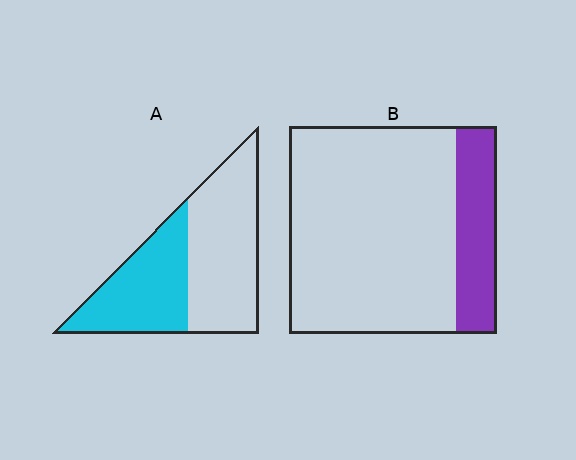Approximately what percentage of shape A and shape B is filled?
A is approximately 45% and B is approximately 20%.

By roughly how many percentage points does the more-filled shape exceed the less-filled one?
By roughly 25 percentage points (A over B).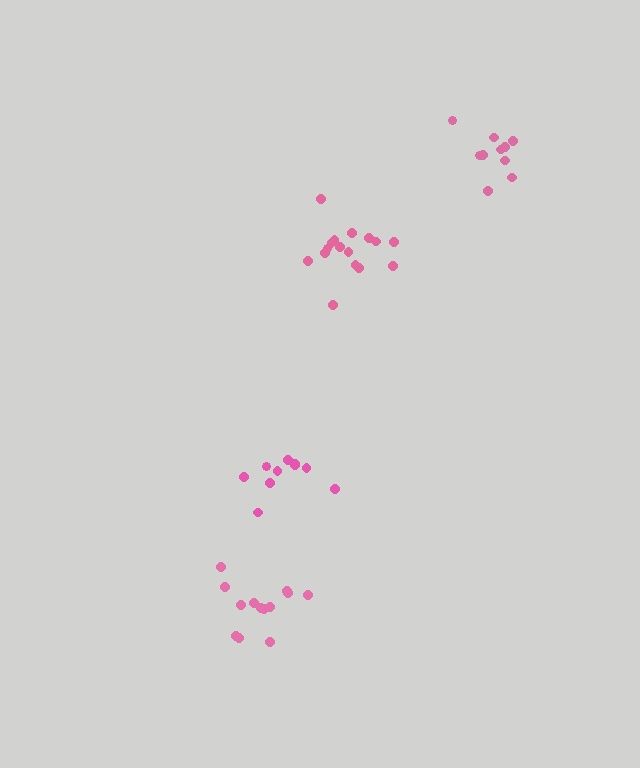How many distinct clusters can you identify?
There are 4 distinct clusters.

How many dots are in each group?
Group 1: 10 dots, Group 2: 16 dots, Group 3: 13 dots, Group 4: 10 dots (49 total).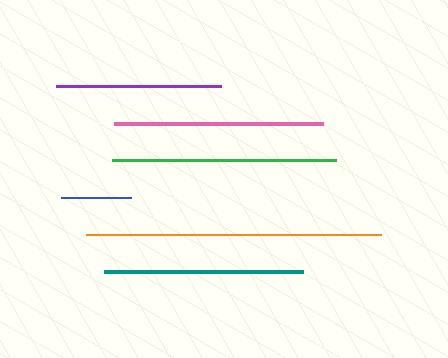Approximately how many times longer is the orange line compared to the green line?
The orange line is approximately 1.3 times the length of the green line.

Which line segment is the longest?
The orange line is the longest at approximately 295 pixels.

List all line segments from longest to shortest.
From longest to shortest: orange, green, pink, teal, purple, blue.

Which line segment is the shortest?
The blue line is the shortest at approximately 69 pixels.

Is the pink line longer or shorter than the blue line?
The pink line is longer than the blue line.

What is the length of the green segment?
The green segment is approximately 224 pixels long.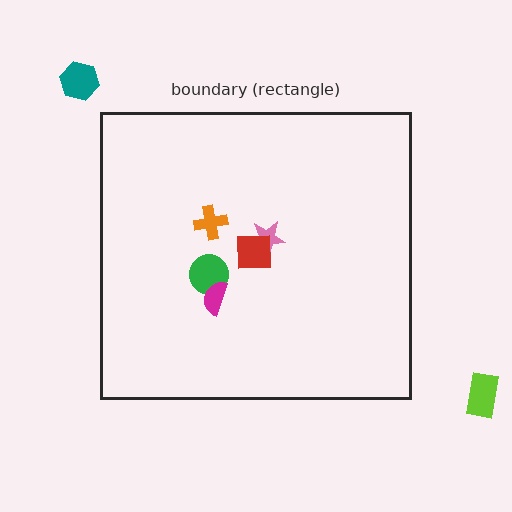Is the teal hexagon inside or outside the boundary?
Outside.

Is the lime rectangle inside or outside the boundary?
Outside.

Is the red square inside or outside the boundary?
Inside.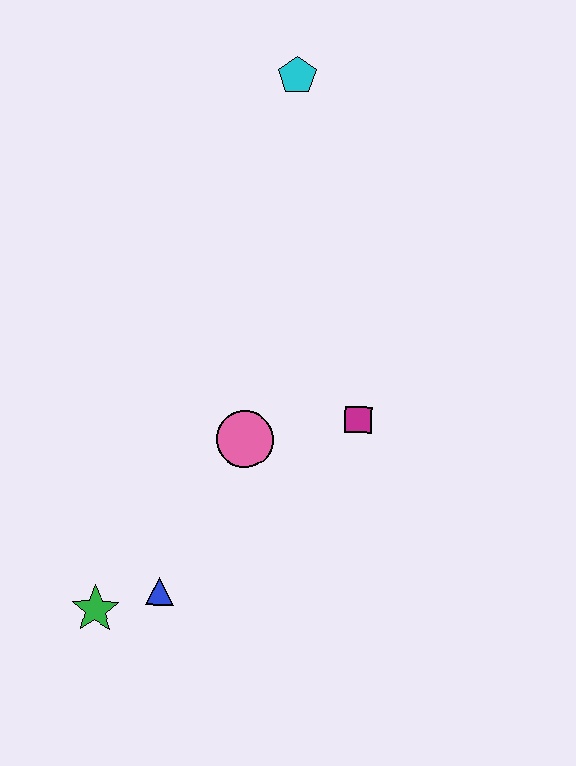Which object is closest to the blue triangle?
The green star is closest to the blue triangle.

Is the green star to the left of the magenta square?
Yes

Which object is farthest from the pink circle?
The cyan pentagon is farthest from the pink circle.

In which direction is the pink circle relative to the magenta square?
The pink circle is to the left of the magenta square.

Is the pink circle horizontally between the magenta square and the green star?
Yes